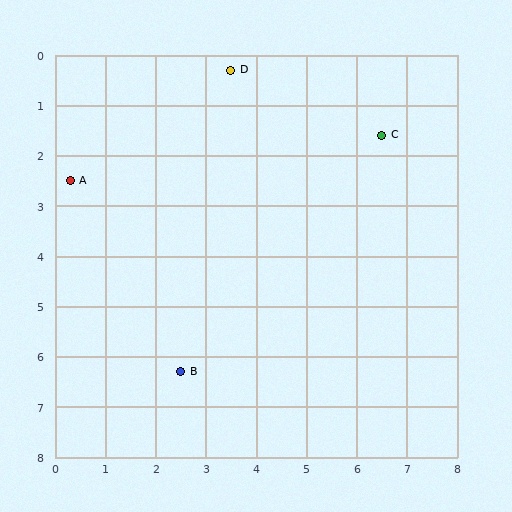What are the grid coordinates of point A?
Point A is at approximately (0.3, 2.5).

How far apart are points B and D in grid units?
Points B and D are about 6.1 grid units apart.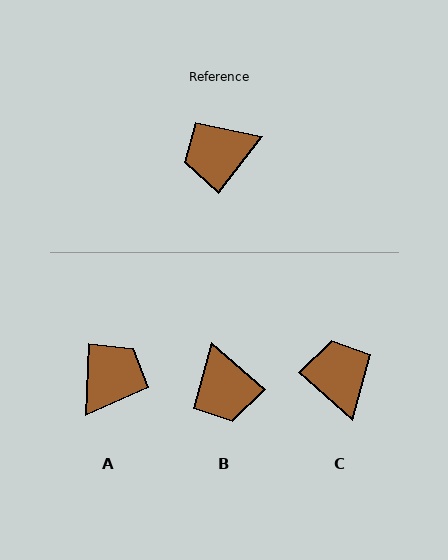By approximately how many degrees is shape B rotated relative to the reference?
Approximately 87 degrees counter-clockwise.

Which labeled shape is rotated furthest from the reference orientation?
A, about 144 degrees away.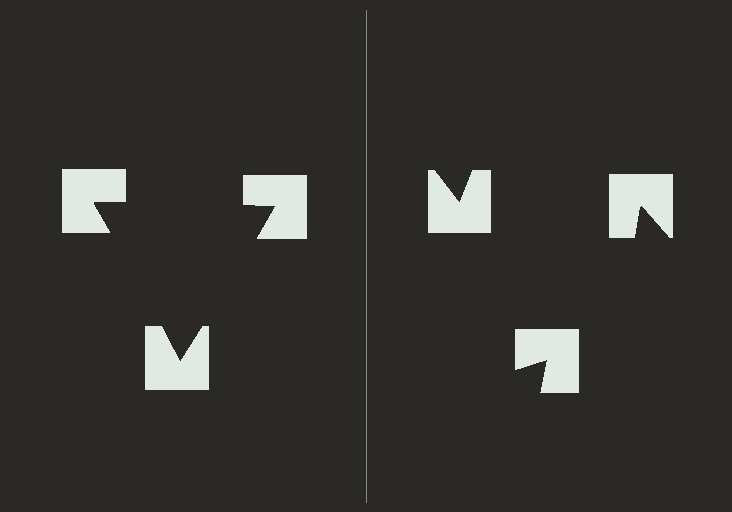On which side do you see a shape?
An illusory triangle appears on the left side. On the right side the wedge cuts are rotated, so no coherent shape forms.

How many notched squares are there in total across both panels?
6 — 3 on each side.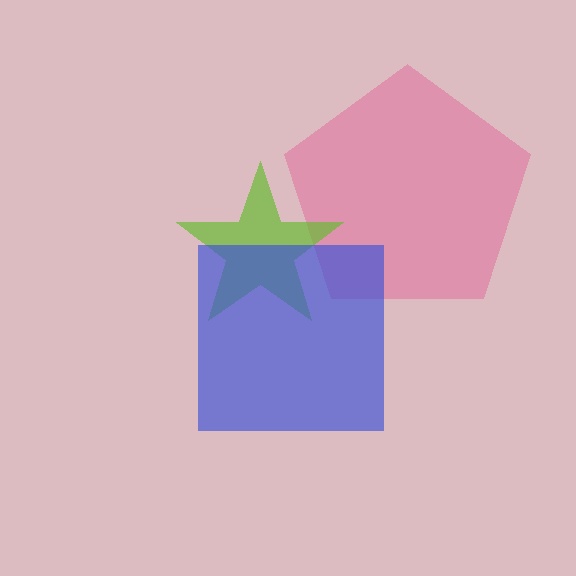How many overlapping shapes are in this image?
There are 3 overlapping shapes in the image.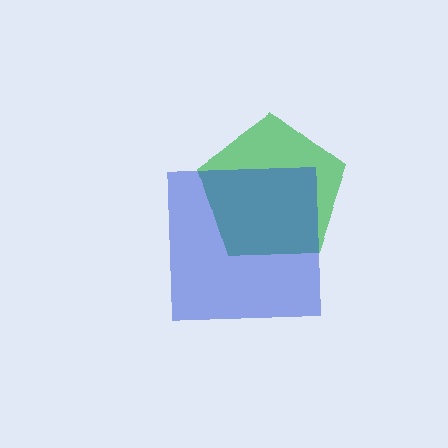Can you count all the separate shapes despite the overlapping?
Yes, there are 2 separate shapes.